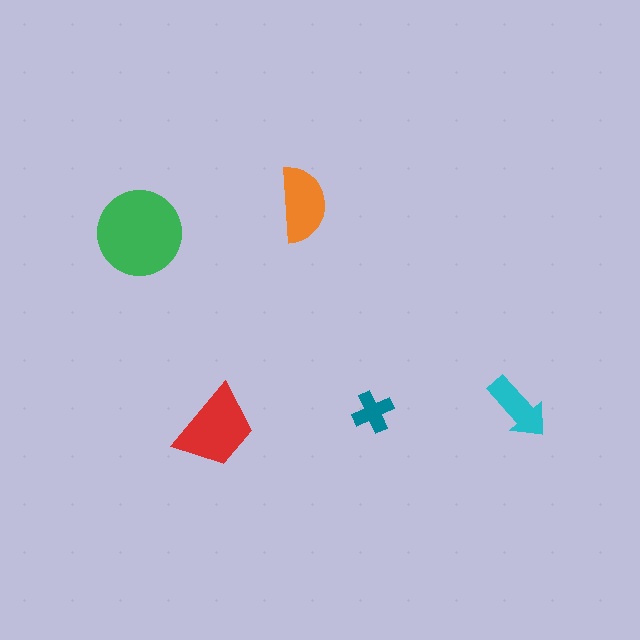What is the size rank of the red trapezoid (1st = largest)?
2nd.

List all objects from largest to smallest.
The green circle, the red trapezoid, the orange semicircle, the cyan arrow, the teal cross.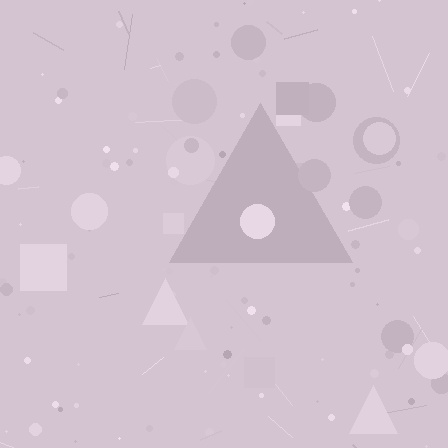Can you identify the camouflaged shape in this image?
The camouflaged shape is a triangle.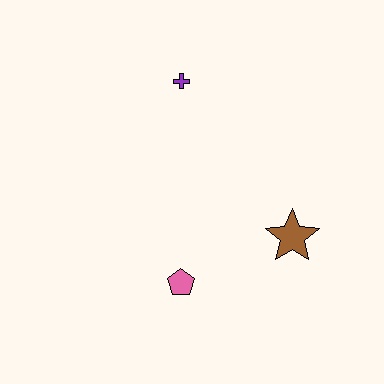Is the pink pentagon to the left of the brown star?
Yes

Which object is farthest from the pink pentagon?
The purple cross is farthest from the pink pentagon.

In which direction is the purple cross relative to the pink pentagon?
The purple cross is above the pink pentagon.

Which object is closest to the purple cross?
The brown star is closest to the purple cross.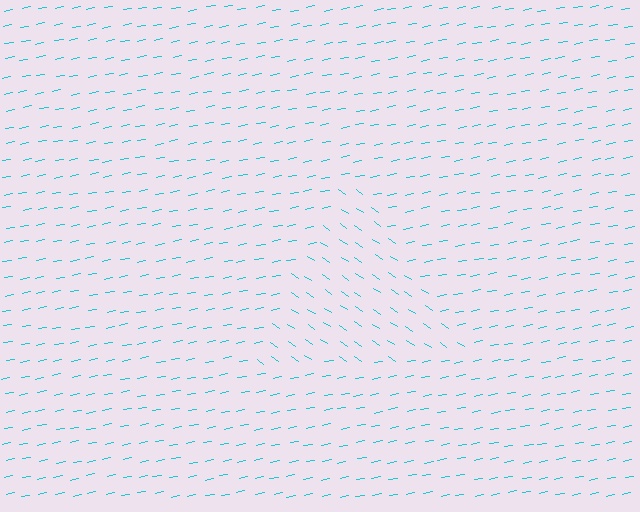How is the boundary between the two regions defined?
The boundary is defined purely by a change in line orientation (approximately 45 degrees difference). All lines are the same color and thickness.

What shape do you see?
I see a triangle.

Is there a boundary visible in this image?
Yes, there is a texture boundary formed by a change in line orientation.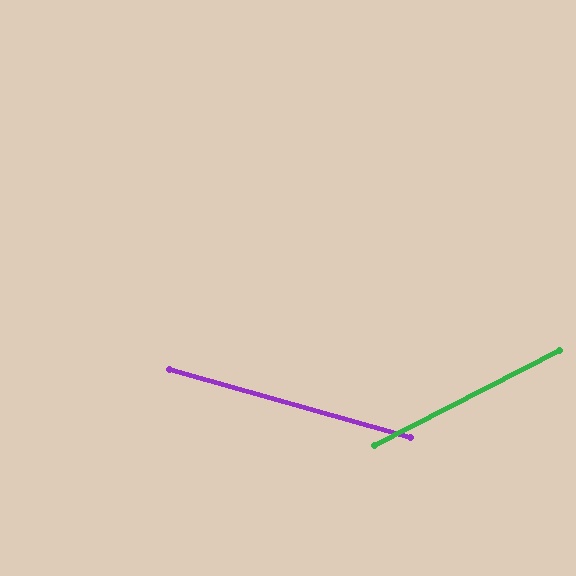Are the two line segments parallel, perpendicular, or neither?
Neither parallel nor perpendicular — they differ by about 43°.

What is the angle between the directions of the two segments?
Approximately 43 degrees.